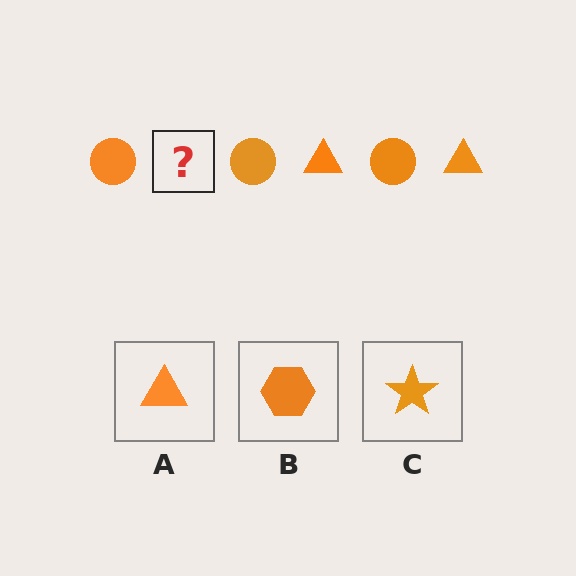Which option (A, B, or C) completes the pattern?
A.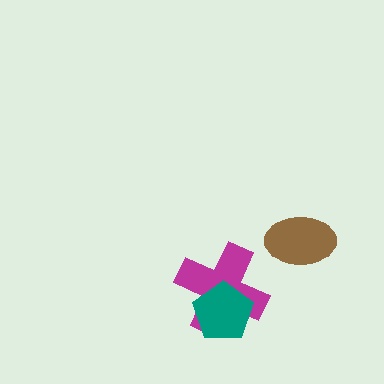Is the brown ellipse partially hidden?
No, no other shape covers it.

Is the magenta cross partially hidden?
Yes, it is partially covered by another shape.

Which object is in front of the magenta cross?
The teal pentagon is in front of the magenta cross.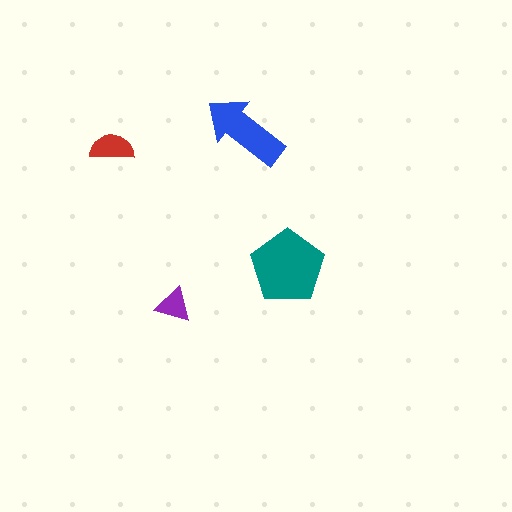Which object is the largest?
The teal pentagon.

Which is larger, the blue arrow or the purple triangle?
The blue arrow.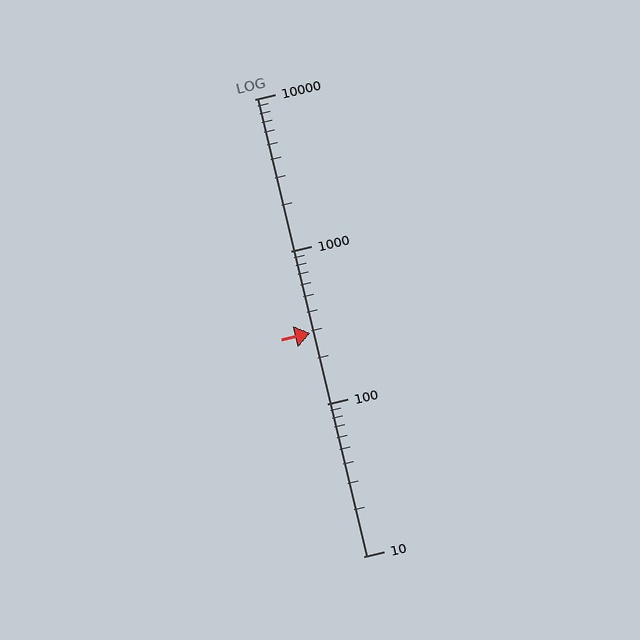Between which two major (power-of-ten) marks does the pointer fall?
The pointer is between 100 and 1000.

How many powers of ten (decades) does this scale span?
The scale spans 3 decades, from 10 to 10000.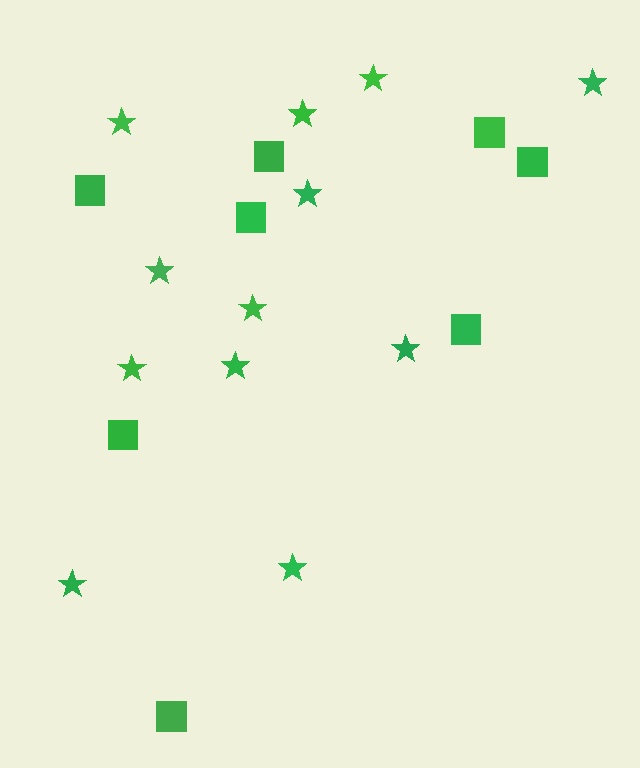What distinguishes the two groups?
There are 2 groups: one group of squares (8) and one group of stars (12).